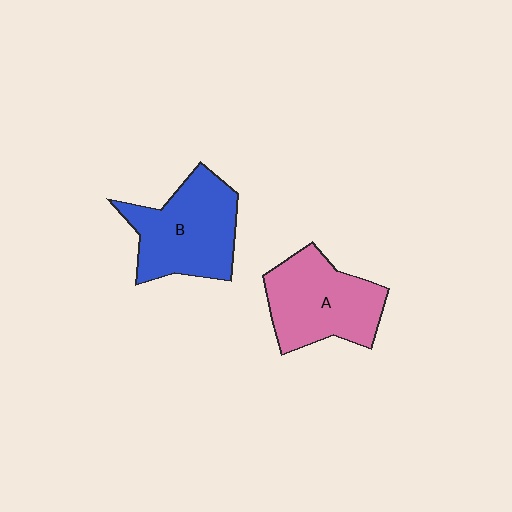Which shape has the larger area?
Shape B (blue).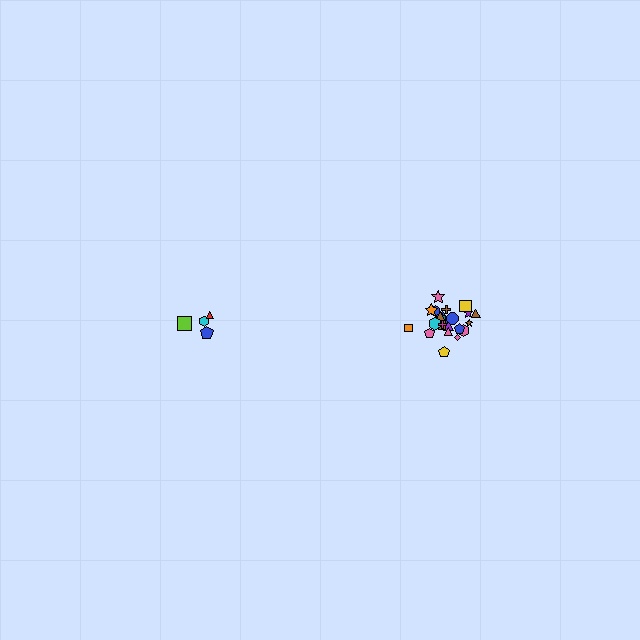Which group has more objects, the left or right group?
The right group.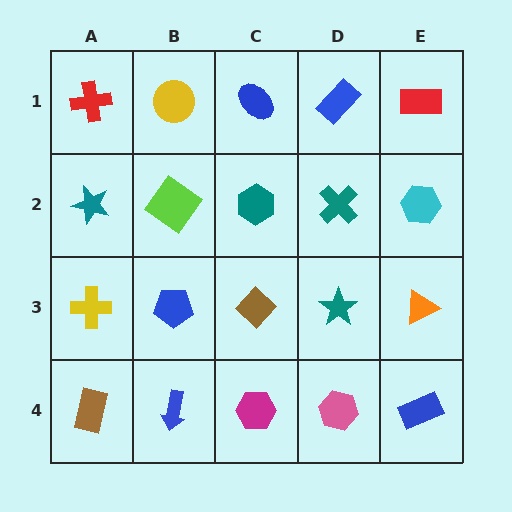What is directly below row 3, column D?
A pink hexagon.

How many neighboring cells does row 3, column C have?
4.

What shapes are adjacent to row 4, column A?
A yellow cross (row 3, column A), a blue arrow (row 4, column B).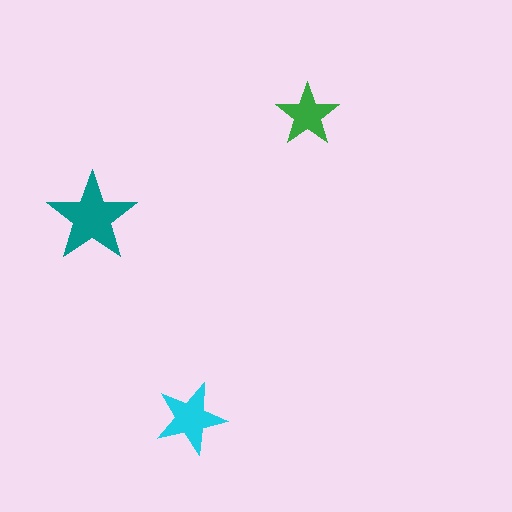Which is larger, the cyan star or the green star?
The cyan one.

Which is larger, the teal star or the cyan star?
The teal one.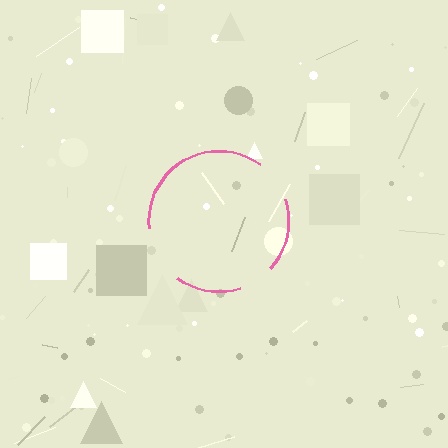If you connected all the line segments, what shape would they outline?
They would outline a circle.